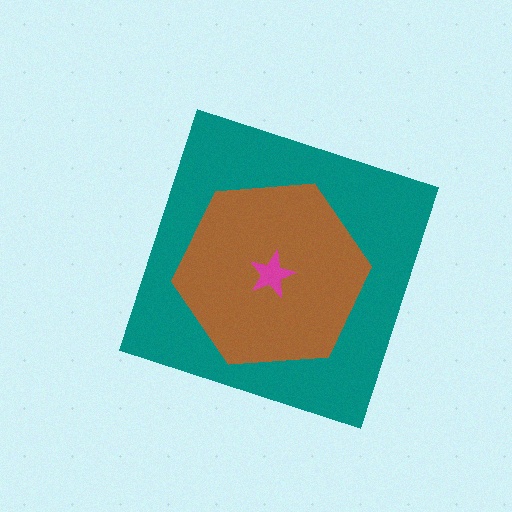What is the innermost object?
The magenta star.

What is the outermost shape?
The teal diamond.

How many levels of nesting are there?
3.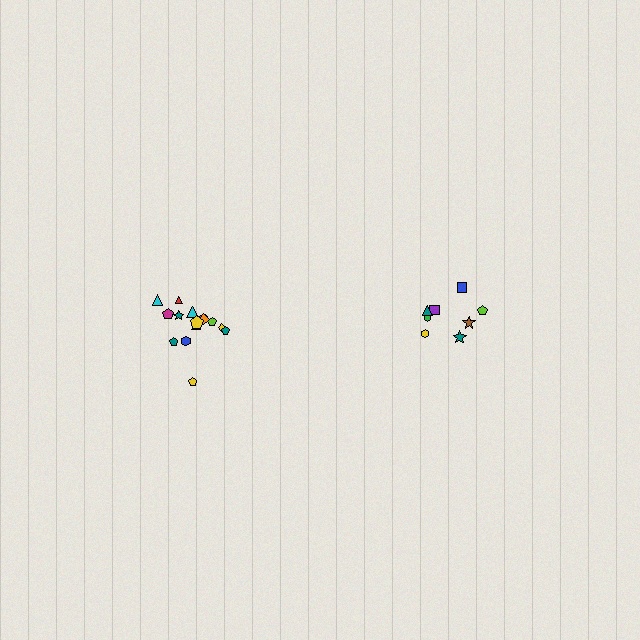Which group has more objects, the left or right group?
The left group.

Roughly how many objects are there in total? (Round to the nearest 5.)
Roughly 25 objects in total.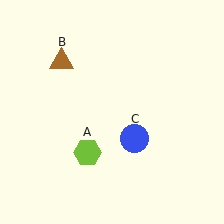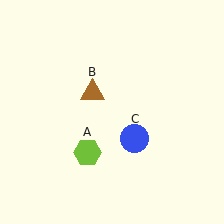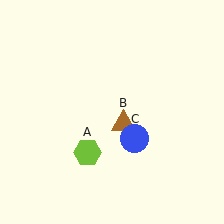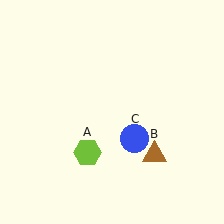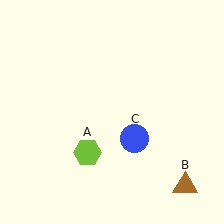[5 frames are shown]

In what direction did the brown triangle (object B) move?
The brown triangle (object B) moved down and to the right.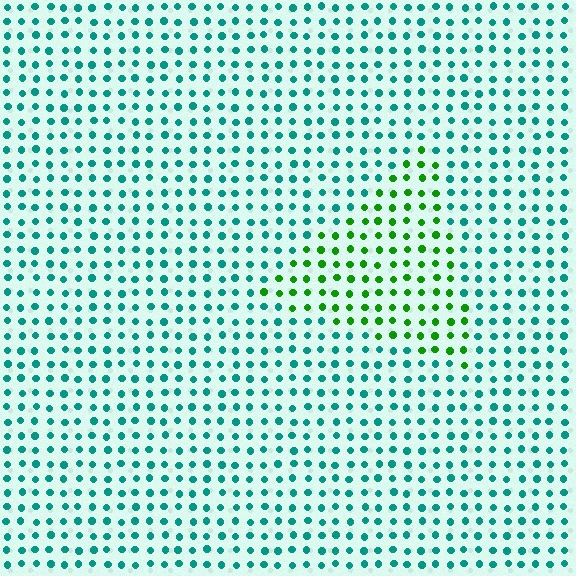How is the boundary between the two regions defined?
The boundary is defined purely by a slight shift in hue (about 55 degrees). Spacing, size, and orientation are identical on both sides.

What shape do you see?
I see a triangle.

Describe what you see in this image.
The image is filled with small teal elements in a uniform arrangement. A triangle-shaped region is visible where the elements are tinted to a slightly different hue, forming a subtle color boundary.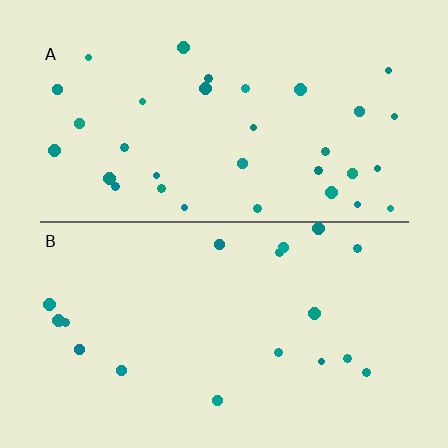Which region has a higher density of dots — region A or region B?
A (the top).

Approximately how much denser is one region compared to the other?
Approximately 1.9× — region A over region B.